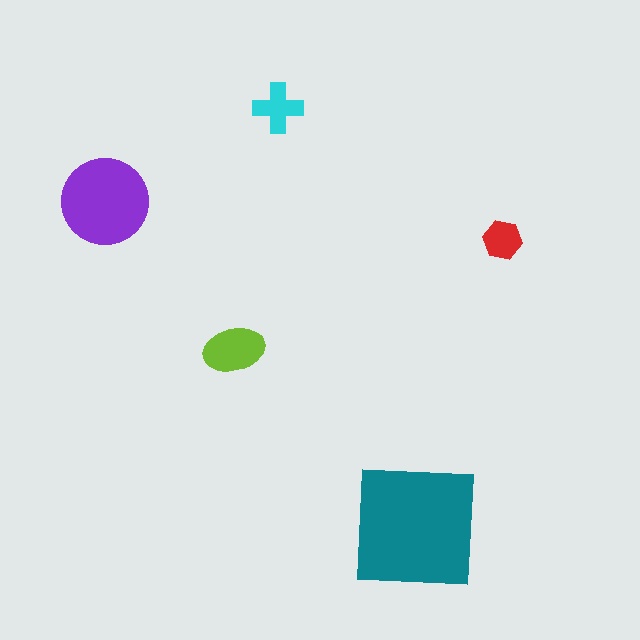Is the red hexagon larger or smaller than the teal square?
Smaller.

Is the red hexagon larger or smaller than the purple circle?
Smaller.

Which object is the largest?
The teal square.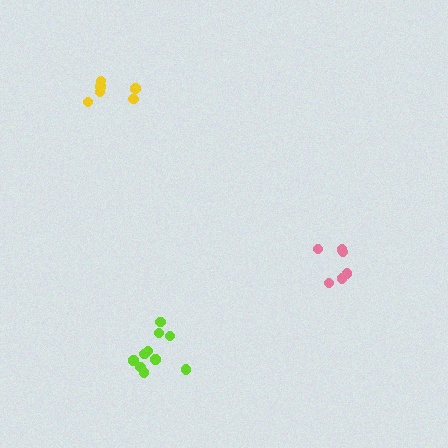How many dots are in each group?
Group 1: 6 dots, Group 2: 10 dots, Group 3: 6 dots (22 total).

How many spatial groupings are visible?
There are 3 spatial groupings.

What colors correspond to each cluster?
The clusters are colored: pink, lime, yellow.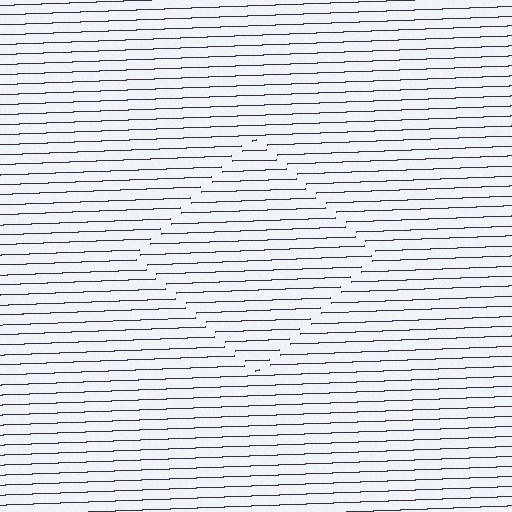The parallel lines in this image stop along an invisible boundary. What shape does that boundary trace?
An illusory square. The interior of the shape contains the same grating, shifted by half a period — the contour is defined by the phase discontinuity where line-ends from the inner and outer gratings abut.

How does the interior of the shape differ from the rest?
The interior of the shape contains the same grating, shifted by half a period — the contour is defined by the phase discontinuity where line-ends from the inner and outer gratings abut.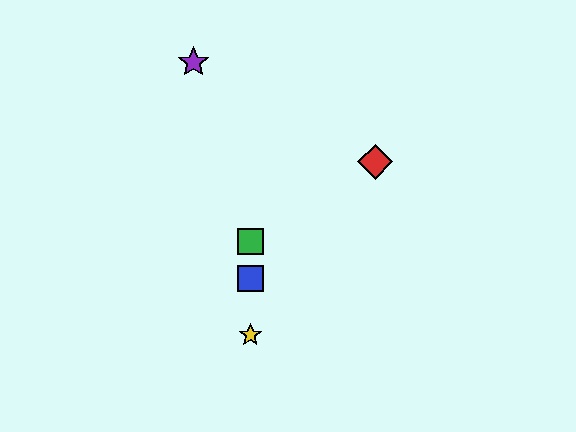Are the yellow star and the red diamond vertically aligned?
No, the yellow star is at x≈250 and the red diamond is at x≈375.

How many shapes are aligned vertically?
3 shapes (the blue square, the green square, the yellow star) are aligned vertically.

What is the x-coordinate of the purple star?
The purple star is at x≈193.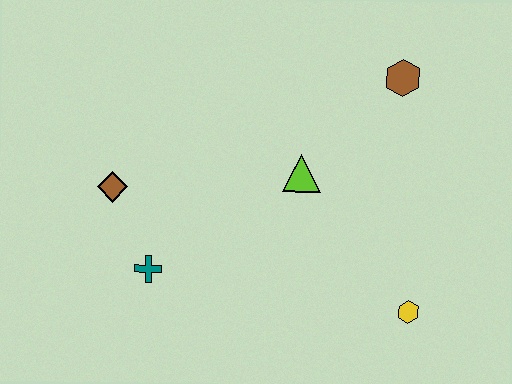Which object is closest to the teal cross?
The brown diamond is closest to the teal cross.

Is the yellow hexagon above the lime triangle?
No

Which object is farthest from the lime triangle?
The brown diamond is farthest from the lime triangle.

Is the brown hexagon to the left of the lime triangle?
No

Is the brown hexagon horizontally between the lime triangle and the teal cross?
No